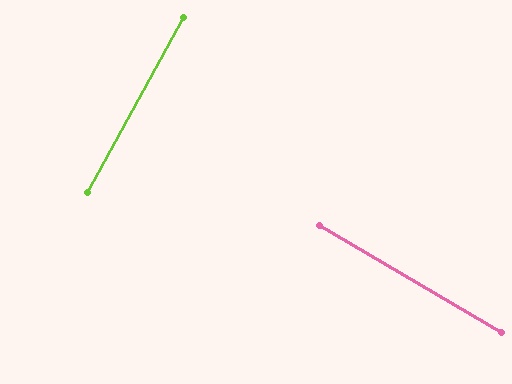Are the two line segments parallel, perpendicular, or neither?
Perpendicular — they meet at approximately 88°.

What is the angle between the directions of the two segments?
Approximately 88 degrees.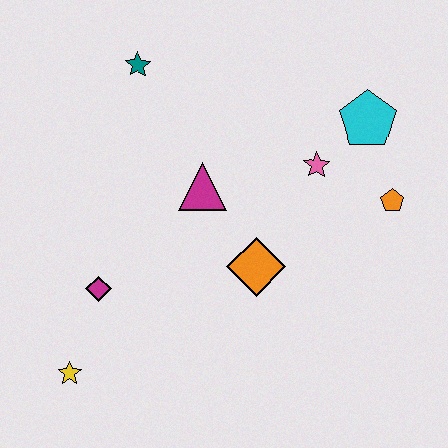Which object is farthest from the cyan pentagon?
The yellow star is farthest from the cyan pentagon.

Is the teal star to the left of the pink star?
Yes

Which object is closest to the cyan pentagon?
The pink star is closest to the cyan pentagon.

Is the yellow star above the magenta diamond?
No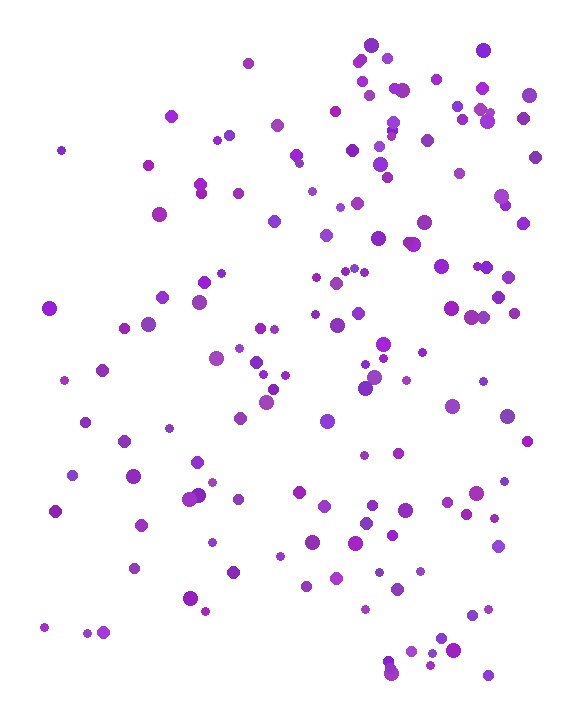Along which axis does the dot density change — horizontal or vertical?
Horizontal.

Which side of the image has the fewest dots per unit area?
The left.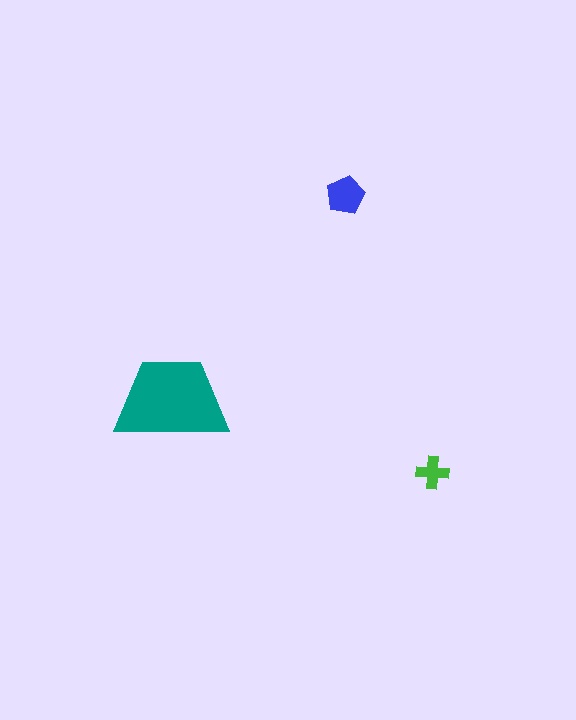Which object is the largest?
The teal trapezoid.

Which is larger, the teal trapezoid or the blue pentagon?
The teal trapezoid.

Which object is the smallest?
The green cross.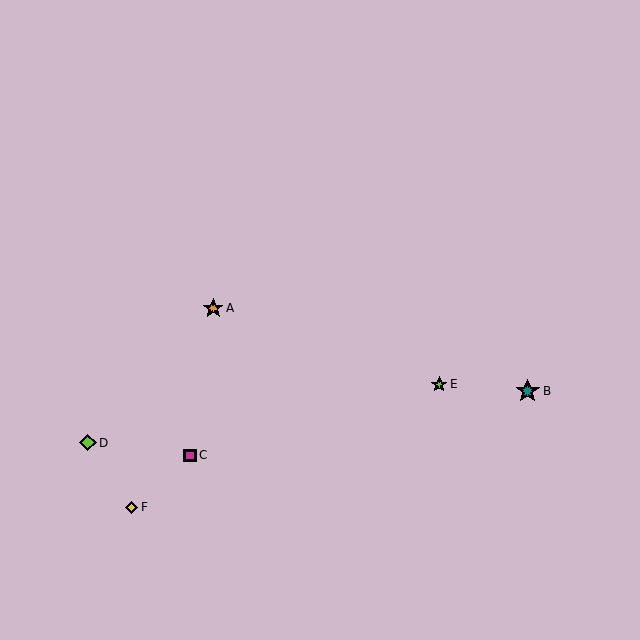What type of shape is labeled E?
Shape E is a lime star.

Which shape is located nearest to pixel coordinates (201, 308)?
The orange star (labeled A) at (213, 308) is nearest to that location.